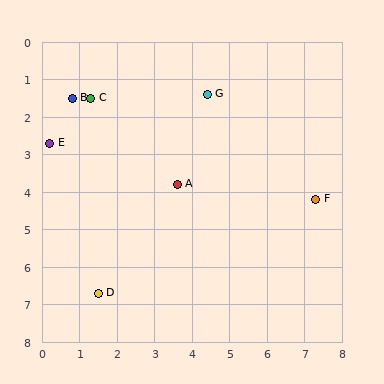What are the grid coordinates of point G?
Point G is at approximately (4.4, 1.4).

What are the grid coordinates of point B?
Point B is at approximately (0.8, 1.5).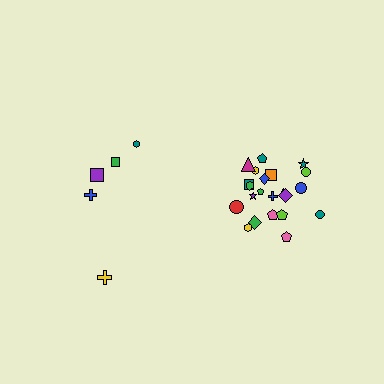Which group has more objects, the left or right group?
The right group.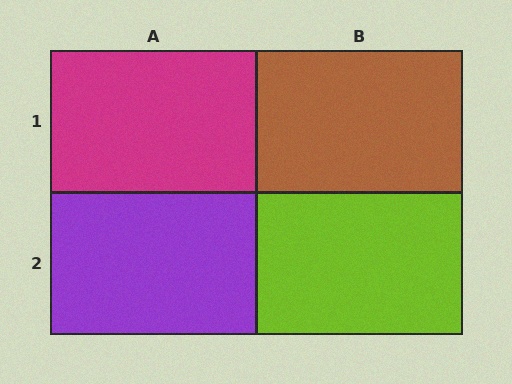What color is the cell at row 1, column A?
Magenta.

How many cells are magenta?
1 cell is magenta.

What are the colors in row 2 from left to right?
Purple, lime.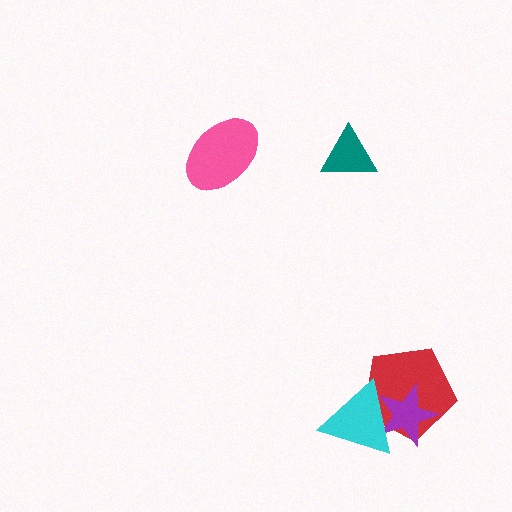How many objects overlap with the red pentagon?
2 objects overlap with the red pentagon.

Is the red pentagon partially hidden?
Yes, it is partially covered by another shape.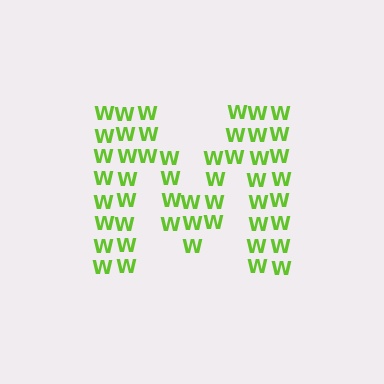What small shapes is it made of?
It is made of small letter W's.